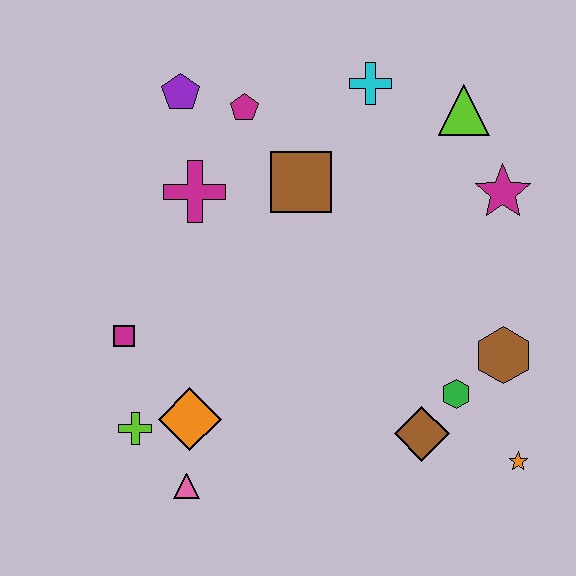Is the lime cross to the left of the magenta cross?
Yes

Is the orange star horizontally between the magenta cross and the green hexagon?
No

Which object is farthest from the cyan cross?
The pink triangle is farthest from the cyan cross.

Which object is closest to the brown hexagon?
The green hexagon is closest to the brown hexagon.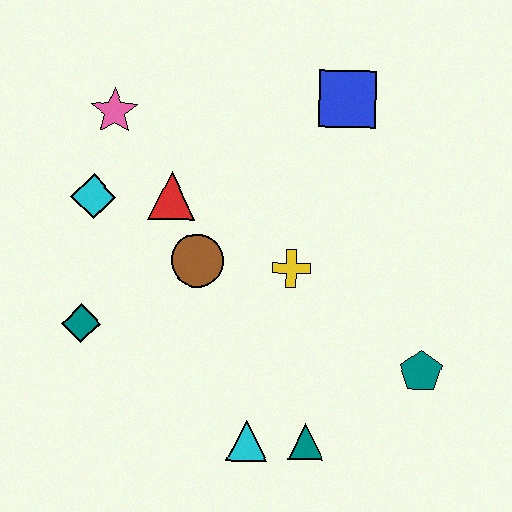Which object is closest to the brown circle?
The red triangle is closest to the brown circle.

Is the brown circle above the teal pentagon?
Yes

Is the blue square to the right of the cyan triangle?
Yes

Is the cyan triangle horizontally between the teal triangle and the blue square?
No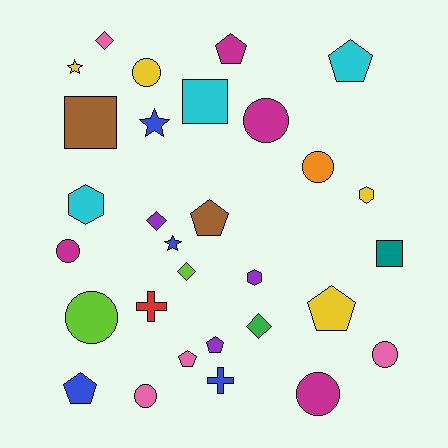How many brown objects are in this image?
There are 2 brown objects.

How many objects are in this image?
There are 30 objects.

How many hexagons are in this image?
There are 3 hexagons.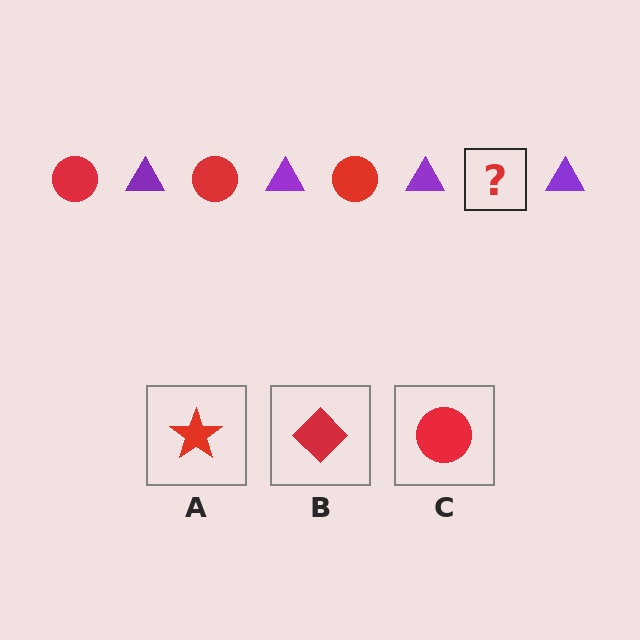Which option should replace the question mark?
Option C.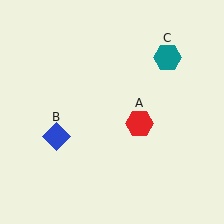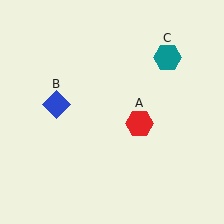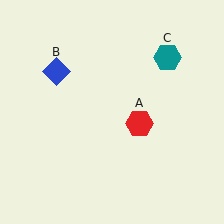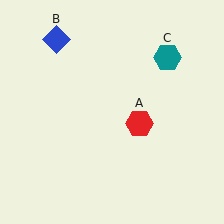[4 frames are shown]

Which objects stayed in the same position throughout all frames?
Red hexagon (object A) and teal hexagon (object C) remained stationary.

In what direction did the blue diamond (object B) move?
The blue diamond (object B) moved up.